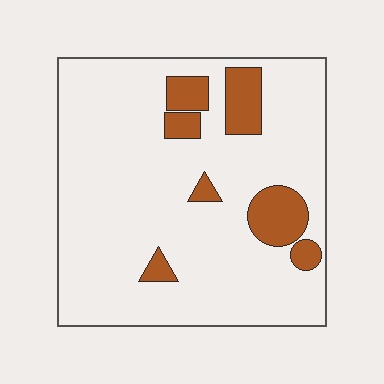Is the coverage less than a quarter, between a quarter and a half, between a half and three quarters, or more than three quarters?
Less than a quarter.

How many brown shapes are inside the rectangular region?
7.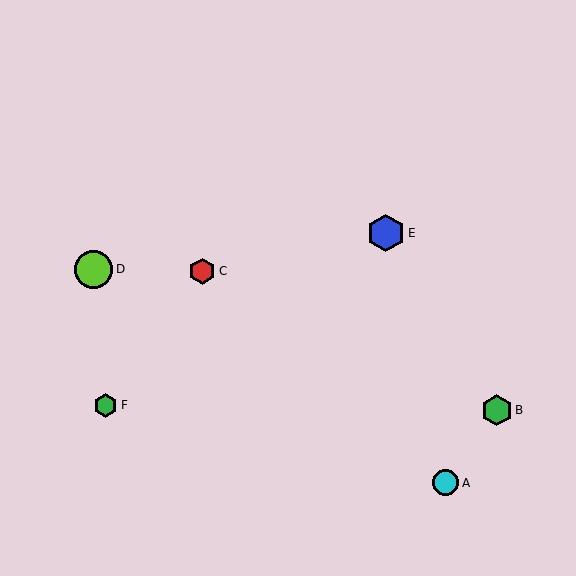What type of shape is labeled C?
Shape C is a red hexagon.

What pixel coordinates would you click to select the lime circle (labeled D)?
Click at (94, 269) to select the lime circle D.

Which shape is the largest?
The lime circle (labeled D) is the largest.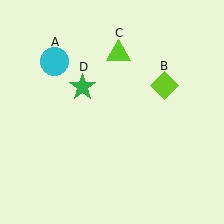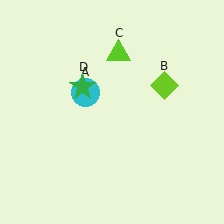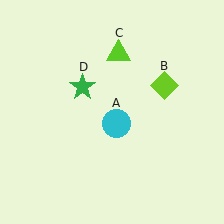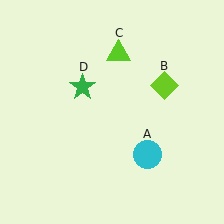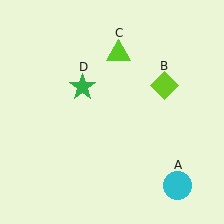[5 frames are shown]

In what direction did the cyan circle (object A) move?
The cyan circle (object A) moved down and to the right.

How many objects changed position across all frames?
1 object changed position: cyan circle (object A).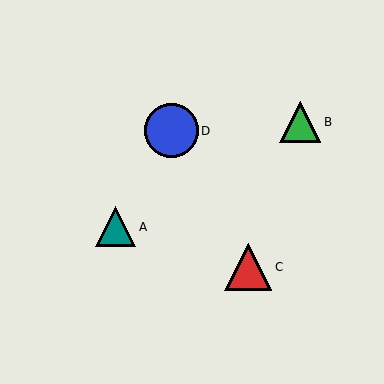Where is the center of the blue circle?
The center of the blue circle is at (171, 131).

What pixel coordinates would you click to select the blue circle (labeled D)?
Click at (171, 131) to select the blue circle D.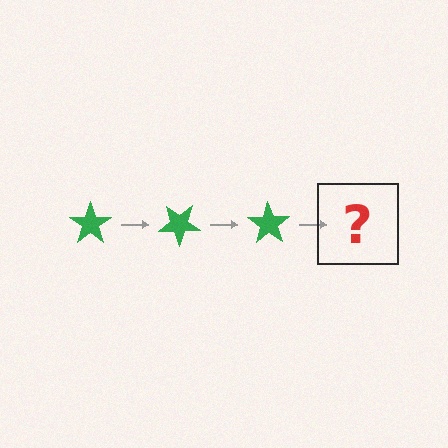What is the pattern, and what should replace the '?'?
The pattern is that the star rotates 35 degrees each step. The '?' should be a green star rotated 105 degrees.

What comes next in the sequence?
The next element should be a green star rotated 105 degrees.